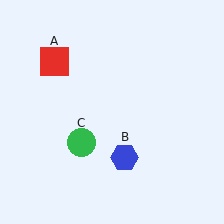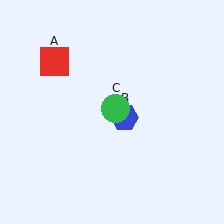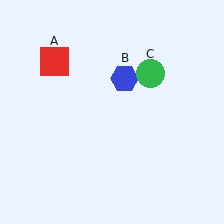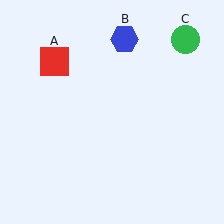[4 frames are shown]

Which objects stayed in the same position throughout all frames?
Red square (object A) remained stationary.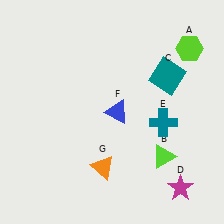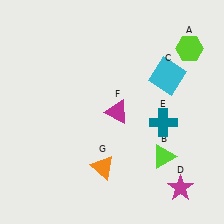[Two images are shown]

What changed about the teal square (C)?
In Image 1, C is teal. In Image 2, it changed to cyan.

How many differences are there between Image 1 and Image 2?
There are 2 differences between the two images.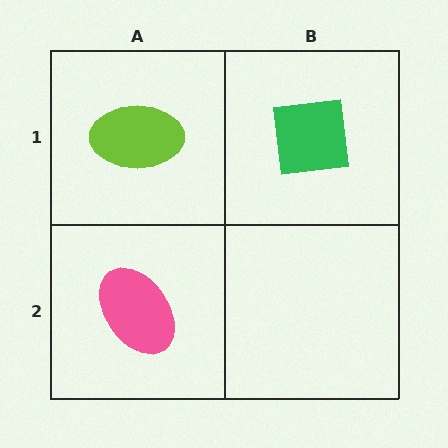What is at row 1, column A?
A lime ellipse.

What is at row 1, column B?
A green square.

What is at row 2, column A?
A pink ellipse.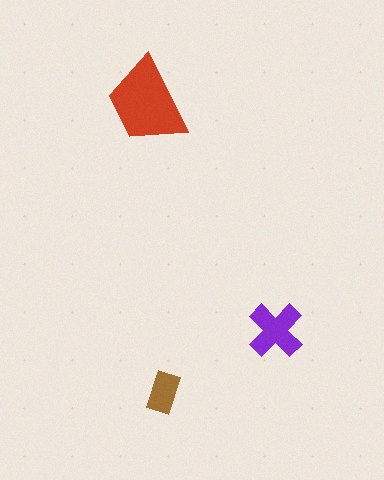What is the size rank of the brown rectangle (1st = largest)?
3rd.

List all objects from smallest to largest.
The brown rectangle, the purple cross, the red trapezoid.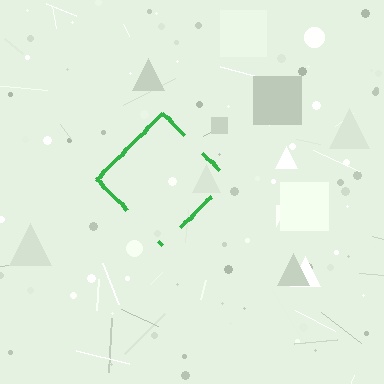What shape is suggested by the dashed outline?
The dashed outline suggests a diamond.